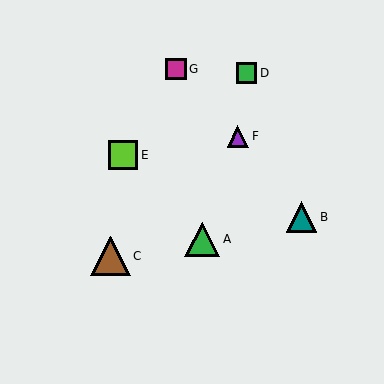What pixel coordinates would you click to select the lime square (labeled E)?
Click at (123, 155) to select the lime square E.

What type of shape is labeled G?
Shape G is a magenta square.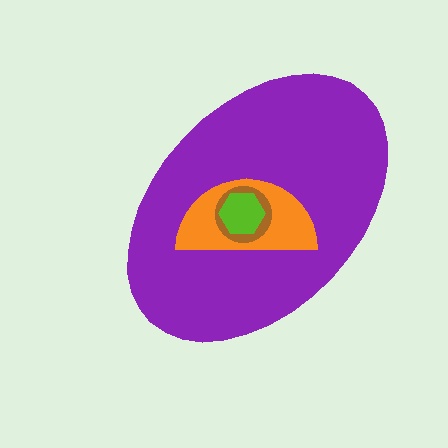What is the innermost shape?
The lime hexagon.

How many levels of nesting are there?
4.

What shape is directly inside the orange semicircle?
The brown circle.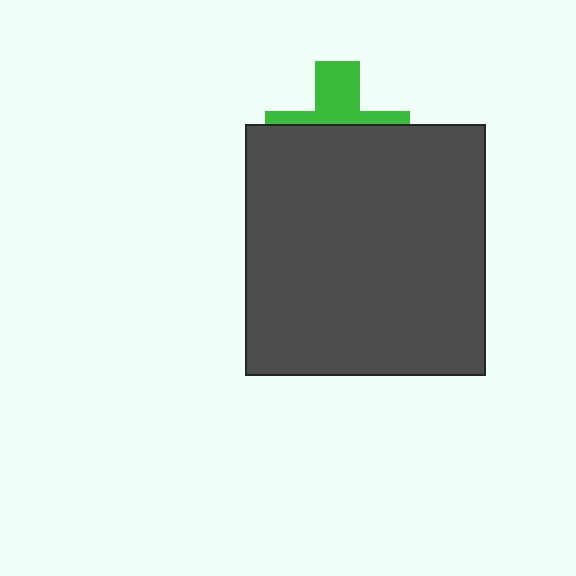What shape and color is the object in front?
The object in front is a dark gray rectangle.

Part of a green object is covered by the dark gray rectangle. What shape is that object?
It is a cross.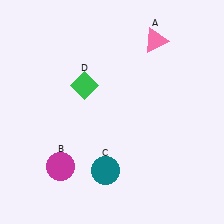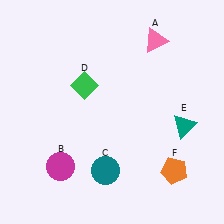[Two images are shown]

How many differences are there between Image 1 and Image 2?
There are 2 differences between the two images.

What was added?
A teal triangle (E), an orange pentagon (F) were added in Image 2.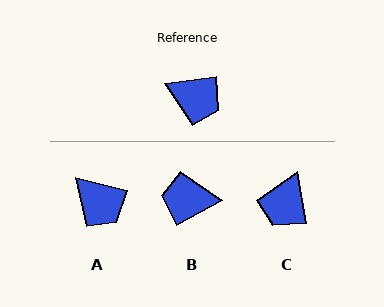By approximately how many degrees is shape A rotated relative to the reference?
Approximately 22 degrees clockwise.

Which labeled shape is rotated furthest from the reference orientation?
B, about 159 degrees away.